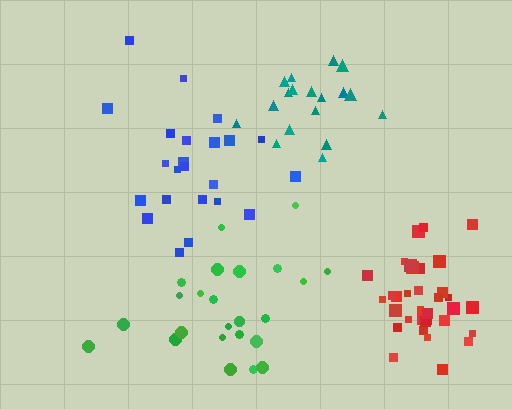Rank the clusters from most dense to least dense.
red, teal, blue, green.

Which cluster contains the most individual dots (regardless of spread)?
Red (34).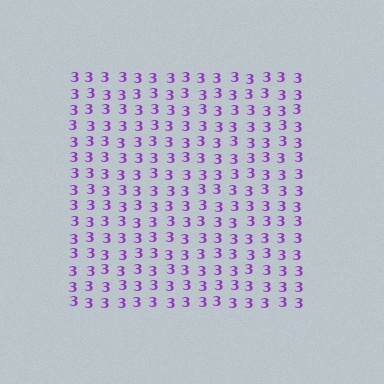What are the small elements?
The small elements are digit 3's.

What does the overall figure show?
The overall figure shows a square.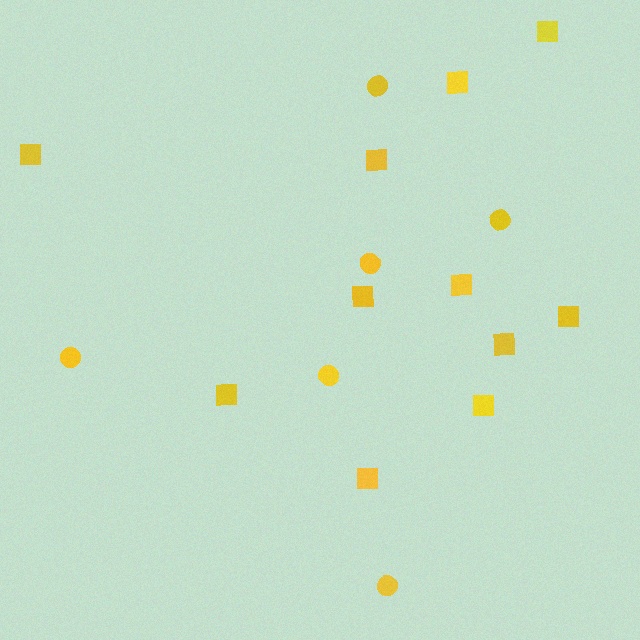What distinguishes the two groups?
There are 2 groups: one group of circles (6) and one group of squares (11).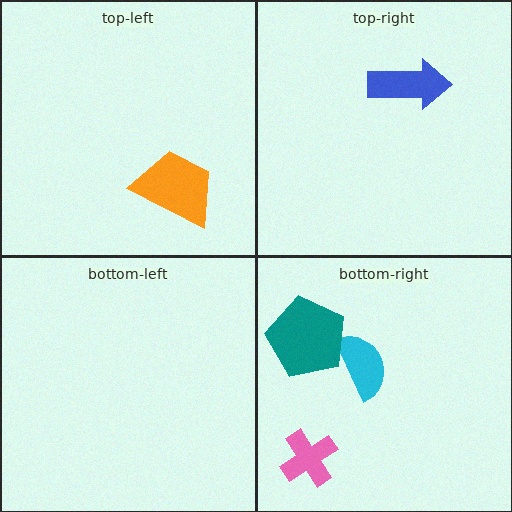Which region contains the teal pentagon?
The bottom-right region.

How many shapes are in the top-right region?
1.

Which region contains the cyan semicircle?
The bottom-right region.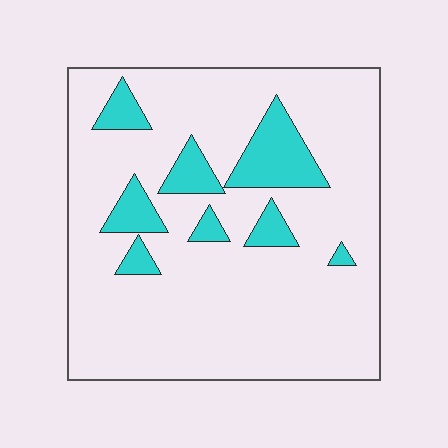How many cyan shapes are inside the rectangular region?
8.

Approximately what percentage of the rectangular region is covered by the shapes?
Approximately 15%.